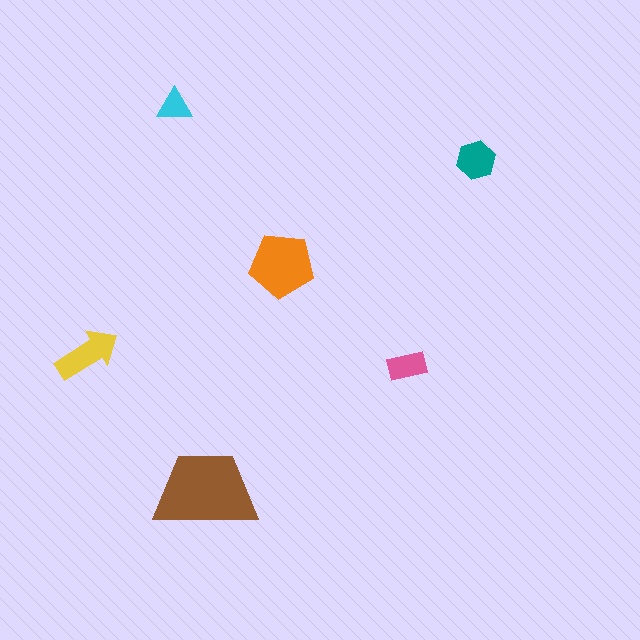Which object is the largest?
The brown trapezoid.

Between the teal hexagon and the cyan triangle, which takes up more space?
The teal hexagon.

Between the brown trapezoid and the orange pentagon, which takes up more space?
The brown trapezoid.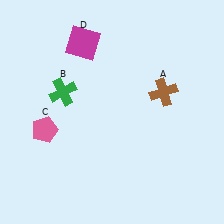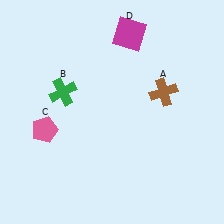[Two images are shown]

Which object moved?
The magenta square (D) moved right.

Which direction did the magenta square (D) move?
The magenta square (D) moved right.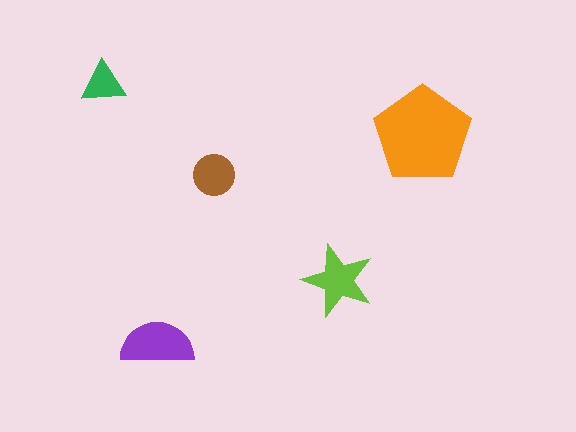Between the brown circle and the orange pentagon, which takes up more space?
The orange pentagon.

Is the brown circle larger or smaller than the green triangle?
Larger.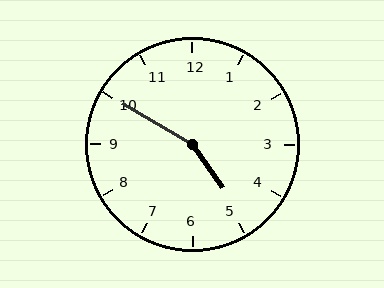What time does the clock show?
4:50.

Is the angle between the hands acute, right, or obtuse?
It is obtuse.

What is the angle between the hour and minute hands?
Approximately 155 degrees.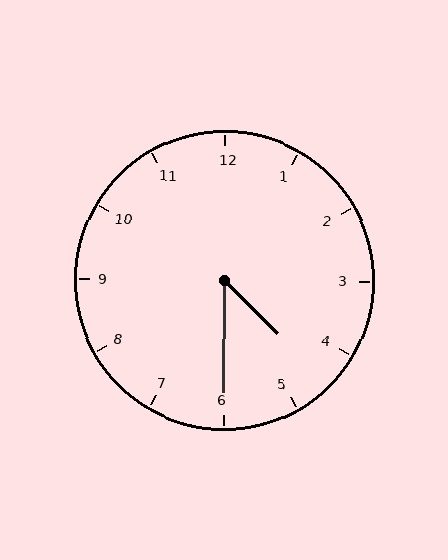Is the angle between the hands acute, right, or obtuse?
It is acute.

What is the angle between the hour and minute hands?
Approximately 45 degrees.